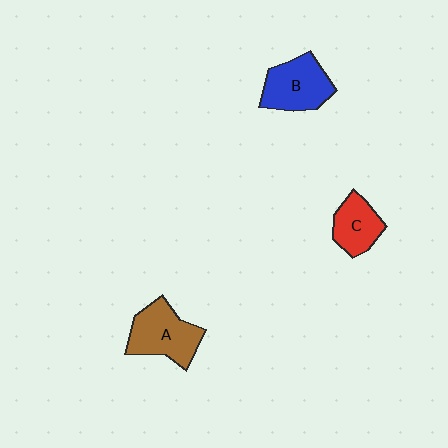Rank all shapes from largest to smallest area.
From largest to smallest: A (brown), B (blue), C (red).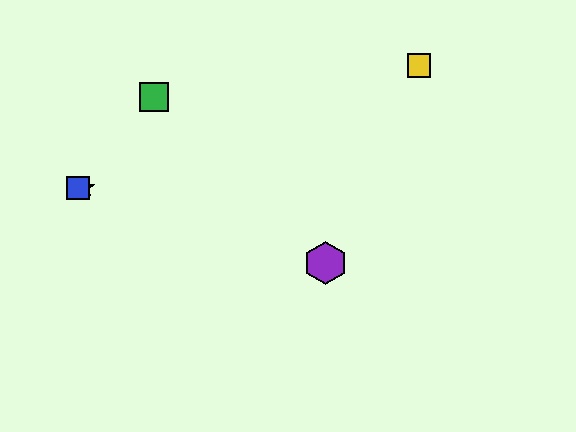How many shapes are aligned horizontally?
2 shapes (the red star, the blue square) are aligned horizontally.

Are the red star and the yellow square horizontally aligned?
No, the red star is at y≈188 and the yellow square is at y≈65.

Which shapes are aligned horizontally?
The red star, the blue square are aligned horizontally.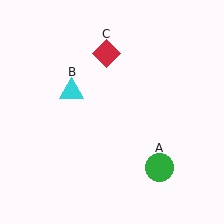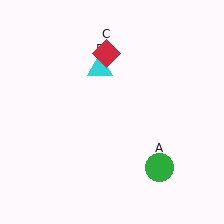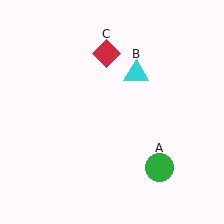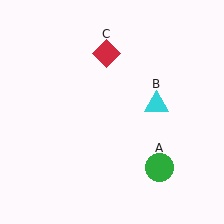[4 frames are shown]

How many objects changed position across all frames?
1 object changed position: cyan triangle (object B).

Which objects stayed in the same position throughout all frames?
Green circle (object A) and red diamond (object C) remained stationary.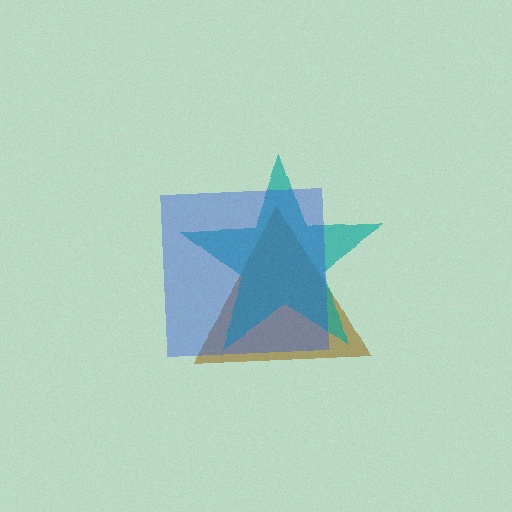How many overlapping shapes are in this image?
There are 3 overlapping shapes in the image.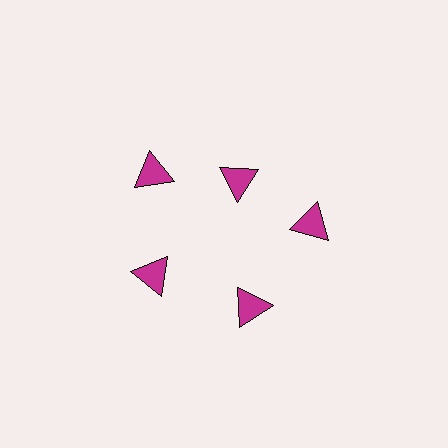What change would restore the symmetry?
The symmetry would be restored by moving it outward, back onto the ring so that all 5 triangles sit at equal angles and equal distance from the center.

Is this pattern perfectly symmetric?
No. The 5 magenta triangles are arranged in a ring, but one element near the 1 o'clock position is pulled inward toward the center, breaking the 5-fold rotational symmetry.